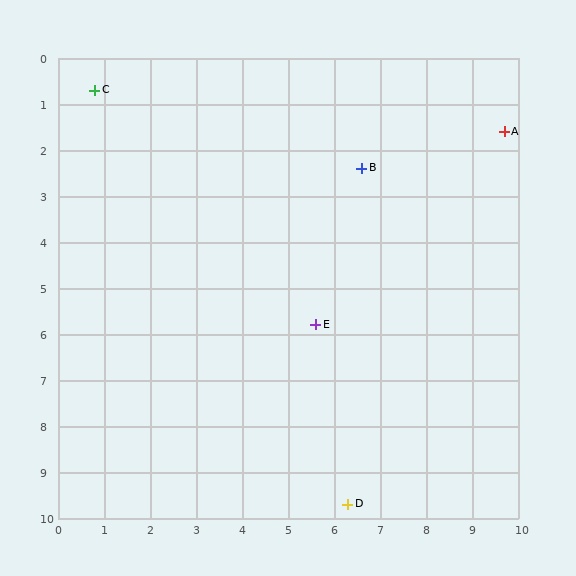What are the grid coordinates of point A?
Point A is at approximately (9.7, 1.6).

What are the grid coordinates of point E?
Point E is at approximately (5.6, 5.8).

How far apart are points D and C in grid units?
Points D and C are about 10.5 grid units apart.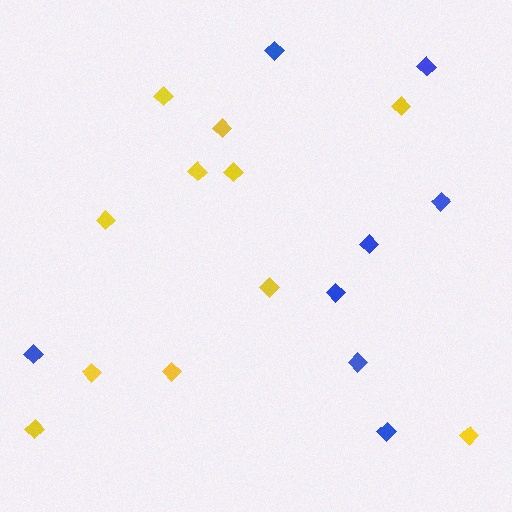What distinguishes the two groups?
There are 2 groups: one group of yellow diamonds (11) and one group of blue diamonds (8).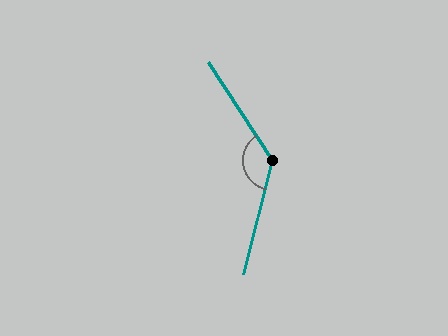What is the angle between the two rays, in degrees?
Approximately 133 degrees.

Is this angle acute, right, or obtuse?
It is obtuse.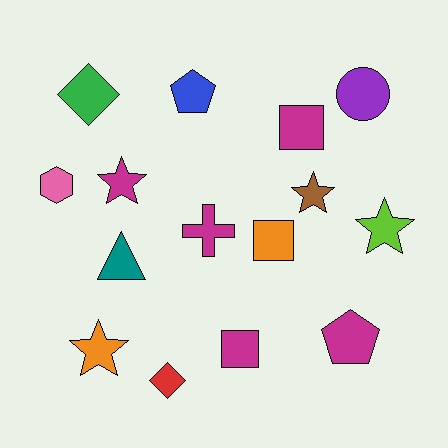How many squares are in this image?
There are 3 squares.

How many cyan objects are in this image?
There are no cyan objects.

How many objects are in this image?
There are 15 objects.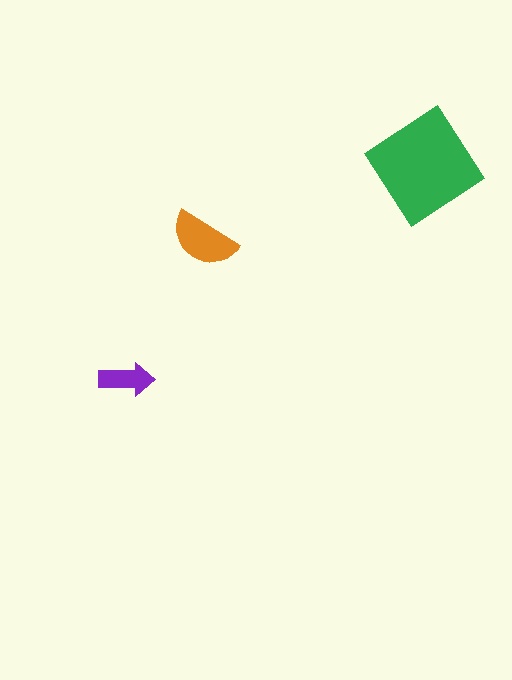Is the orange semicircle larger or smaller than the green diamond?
Smaller.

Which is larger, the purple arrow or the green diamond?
The green diamond.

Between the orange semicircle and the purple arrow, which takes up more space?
The orange semicircle.